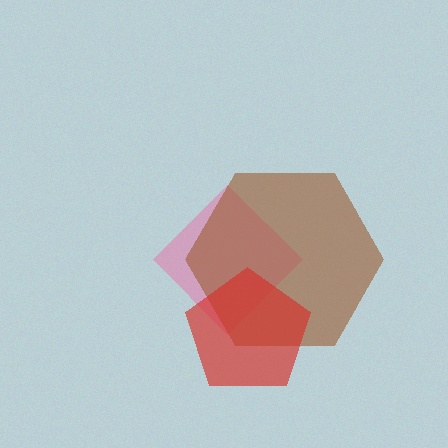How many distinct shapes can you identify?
There are 3 distinct shapes: a pink diamond, a brown hexagon, a red pentagon.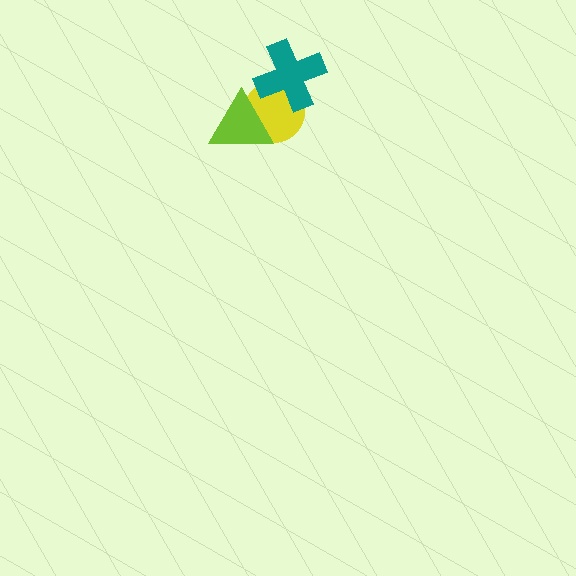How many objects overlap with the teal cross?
1 object overlaps with the teal cross.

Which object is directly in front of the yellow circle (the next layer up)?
The teal cross is directly in front of the yellow circle.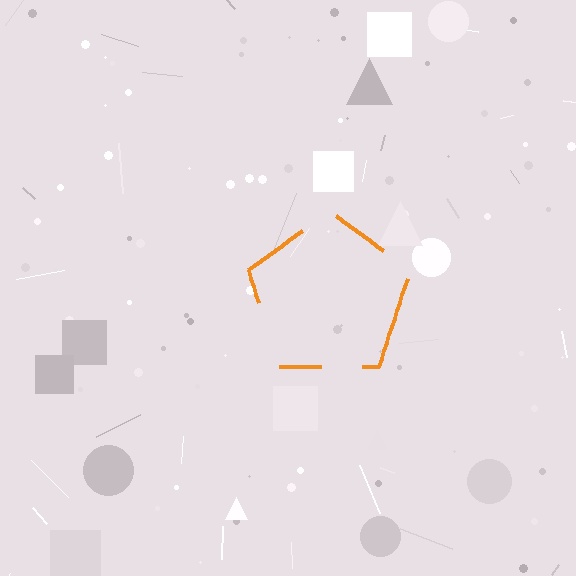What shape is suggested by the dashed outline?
The dashed outline suggests a pentagon.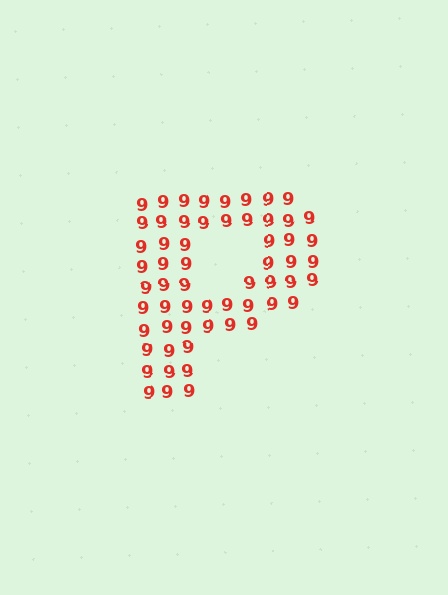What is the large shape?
The large shape is the letter P.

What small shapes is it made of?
It is made of small digit 9's.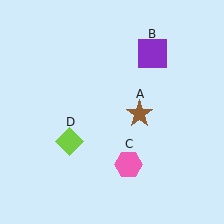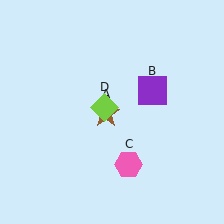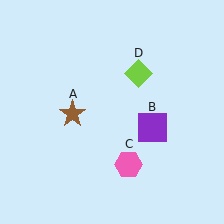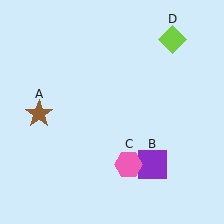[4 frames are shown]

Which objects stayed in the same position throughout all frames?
Pink hexagon (object C) remained stationary.